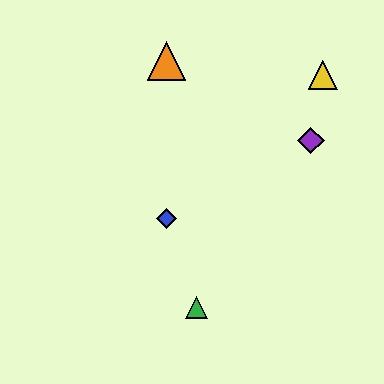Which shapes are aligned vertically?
The red triangle, the blue diamond, the orange triangle are aligned vertically.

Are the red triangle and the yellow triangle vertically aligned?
No, the red triangle is at x≈167 and the yellow triangle is at x≈323.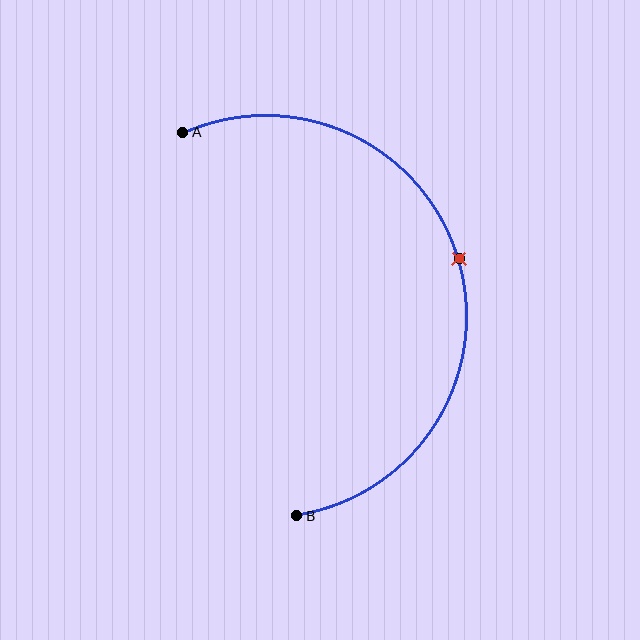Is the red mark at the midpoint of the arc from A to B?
Yes. The red mark lies on the arc at equal arc-length from both A and B — it is the arc midpoint.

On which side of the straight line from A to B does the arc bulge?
The arc bulges to the right of the straight line connecting A and B.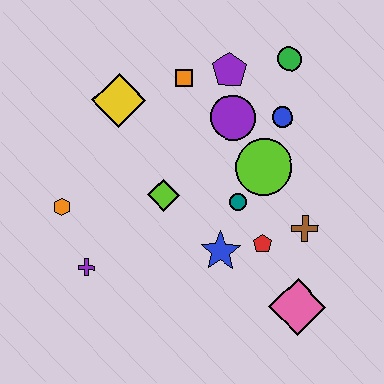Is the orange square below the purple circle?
No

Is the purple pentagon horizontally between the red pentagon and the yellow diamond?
Yes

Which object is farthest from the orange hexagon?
The green circle is farthest from the orange hexagon.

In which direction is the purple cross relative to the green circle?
The purple cross is below the green circle.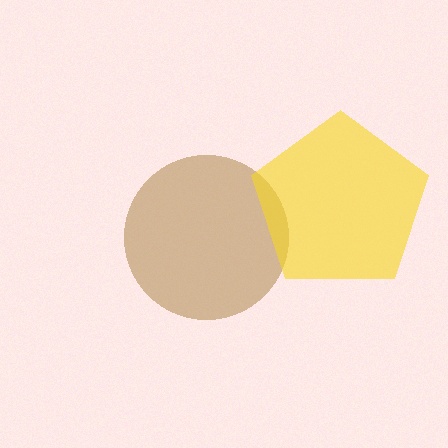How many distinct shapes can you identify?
There are 2 distinct shapes: a brown circle, a yellow pentagon.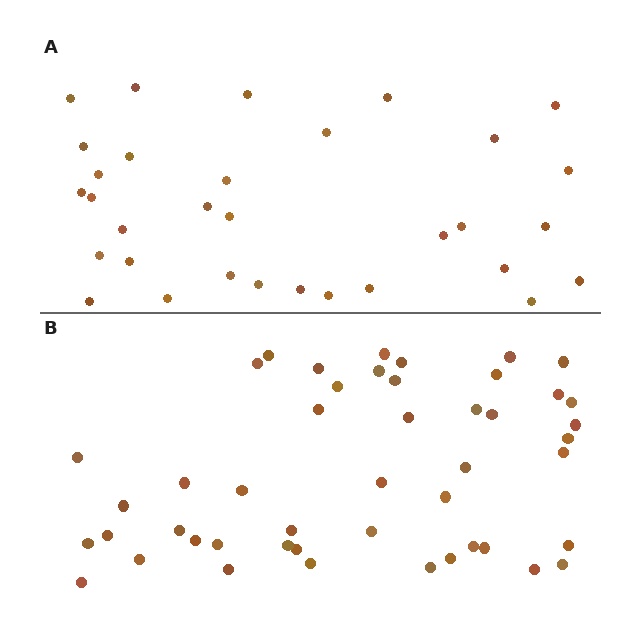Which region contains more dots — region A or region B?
Region B (the bottom region) has more dots.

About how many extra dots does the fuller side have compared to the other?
Region B has approximately 15 more dots than region A.